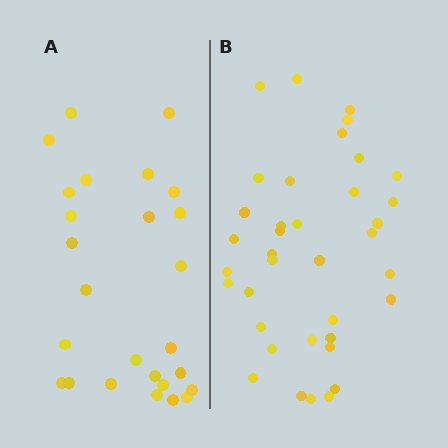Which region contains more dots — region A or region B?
Region B (the right region) has more dots.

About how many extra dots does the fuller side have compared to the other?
Region B has roughly 12 or so more dots than region A.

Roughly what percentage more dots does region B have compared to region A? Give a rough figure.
About 40% more.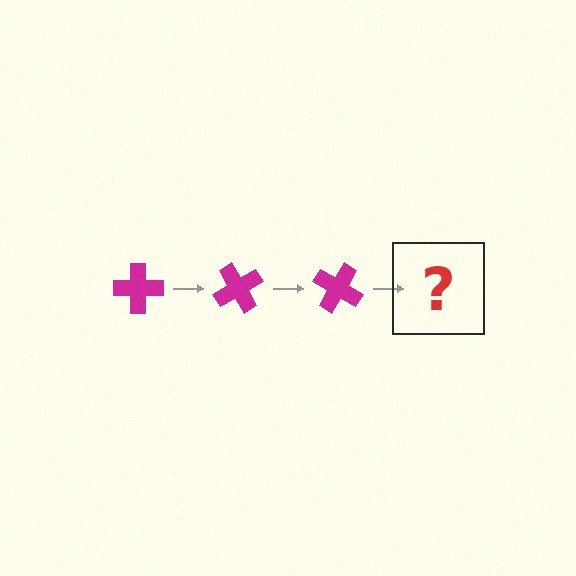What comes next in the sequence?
The next element should be a magenta cross rotated 180 degrees.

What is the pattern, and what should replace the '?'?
The pattern is that the cross rotates 60 degrees each step. The '?' should be a magenta cross rotated 180 degrees.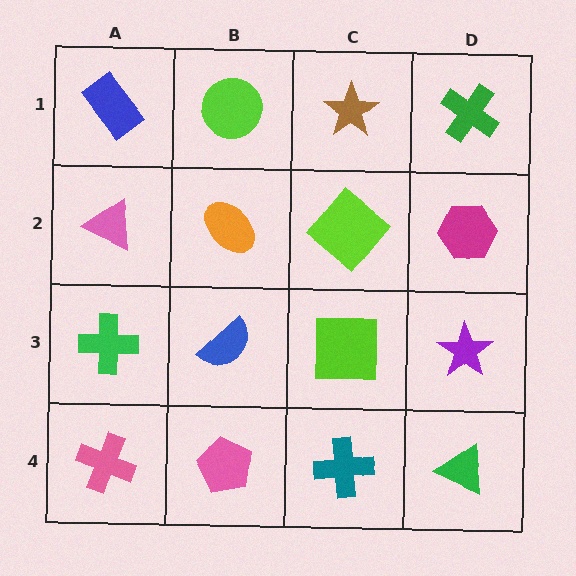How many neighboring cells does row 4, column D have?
2.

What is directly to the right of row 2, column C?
A magenta hexagon.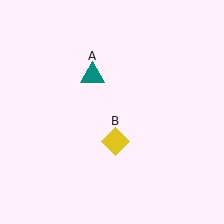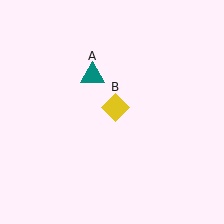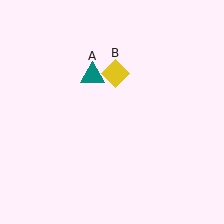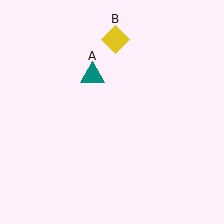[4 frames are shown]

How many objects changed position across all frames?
1 object changed position: yellow diamond (object B).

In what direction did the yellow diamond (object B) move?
The yellow diamond (object B) moved up.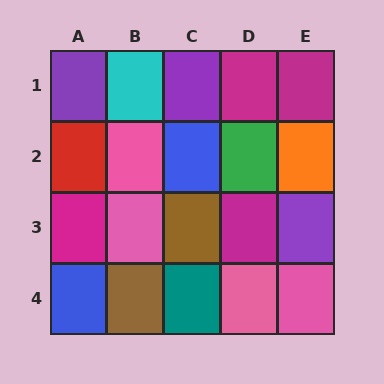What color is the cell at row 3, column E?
Purple.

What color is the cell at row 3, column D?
Magenta.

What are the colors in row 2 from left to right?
Red, pink, blue, green, orange.